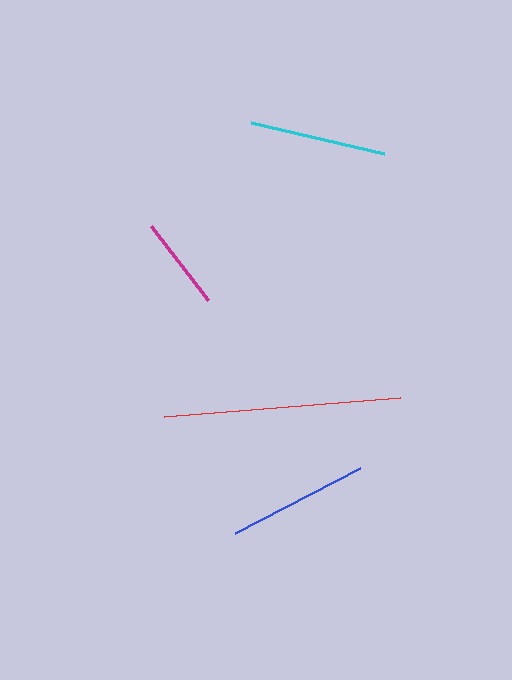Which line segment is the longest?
The red line is the longest at approximately 237 pixels.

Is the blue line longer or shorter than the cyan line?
The blue line is longer than the cyan line.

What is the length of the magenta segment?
The magenta segment is approximately 94 pixels long.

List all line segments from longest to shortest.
From longest to shortest: red, blue, cyan, magenta.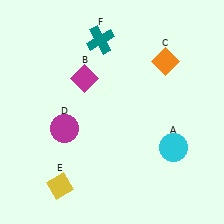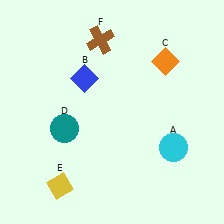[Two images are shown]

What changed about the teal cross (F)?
In Image 1, F is teal. In Image 2, it changed to brown.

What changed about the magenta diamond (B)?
In Image 1, B is magenta. In Image 2, it changed to blue.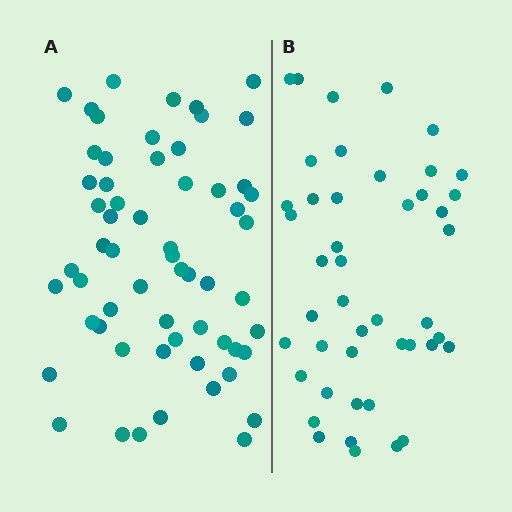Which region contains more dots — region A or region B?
Region A (the left region) has more dots.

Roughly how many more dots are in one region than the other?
Region A has approximately 15 more dots than region B.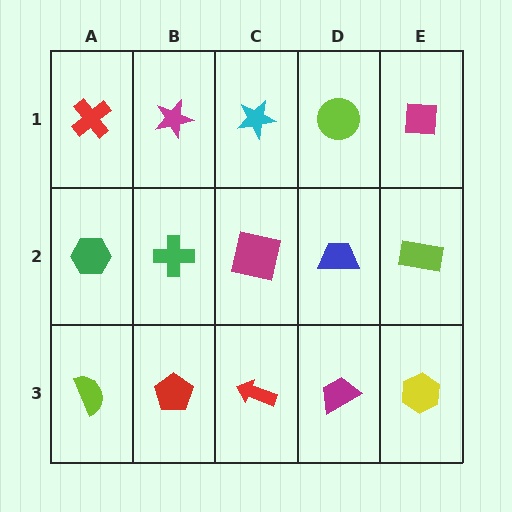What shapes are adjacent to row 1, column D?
A blue trapezoid (row 2, column D), a cyan star (row 1, column C), a magenta square (row 1, column E).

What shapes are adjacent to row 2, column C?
A cyan star (row 1, column C), a red arrow (row 3, column C), a green cross (row 2, column B), a blue trapezoid (row 2, column D).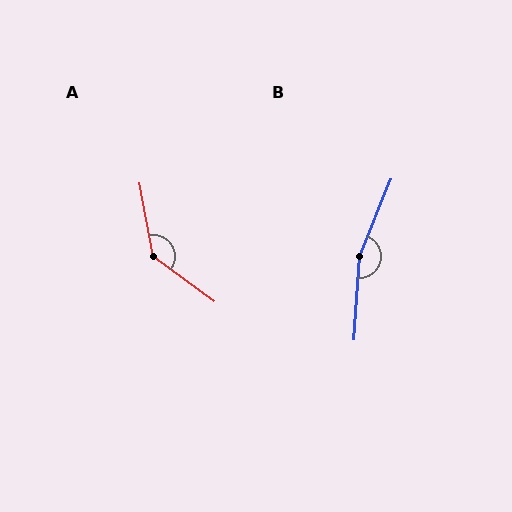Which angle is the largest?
B, at approximately 162 degrees.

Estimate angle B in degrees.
Approximately 162 degrees.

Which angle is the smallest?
A, at approximately 137 degrees.